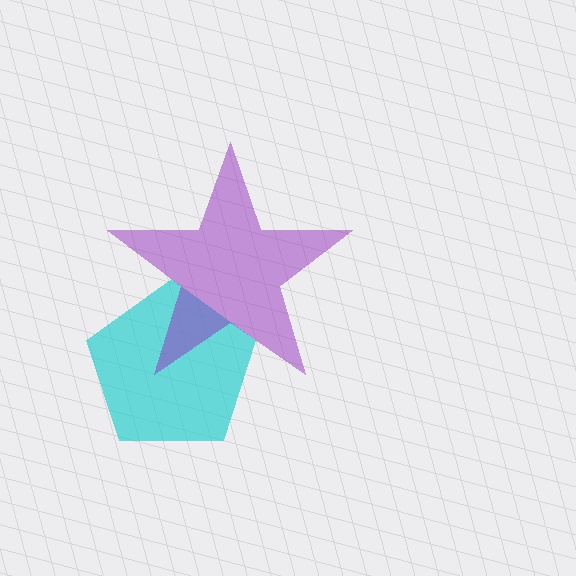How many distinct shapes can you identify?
There are 2 distinct shapes: a cyan pentagon, a purple star.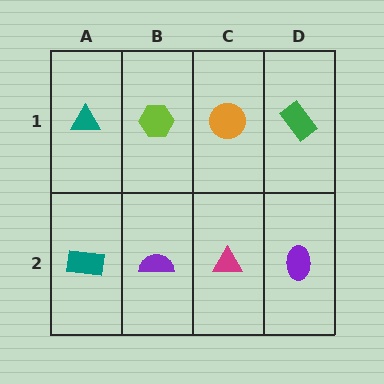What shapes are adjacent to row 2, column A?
A teal triangle (row 1, column A), a purple semicircle (row 2, column B).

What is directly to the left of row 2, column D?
A magenta triangle.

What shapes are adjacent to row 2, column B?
A lime hexagon (row 1, column B), a teal rectangle (row 2, column A), a magenta triangle (row 2, column C).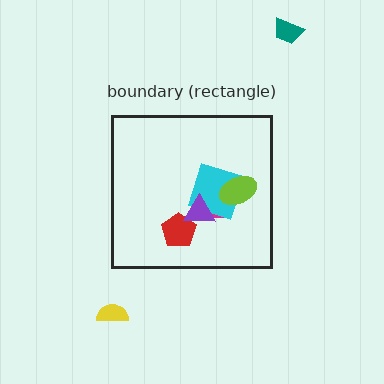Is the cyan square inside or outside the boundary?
Inside.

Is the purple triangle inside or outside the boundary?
Inside.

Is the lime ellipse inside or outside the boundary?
Inside.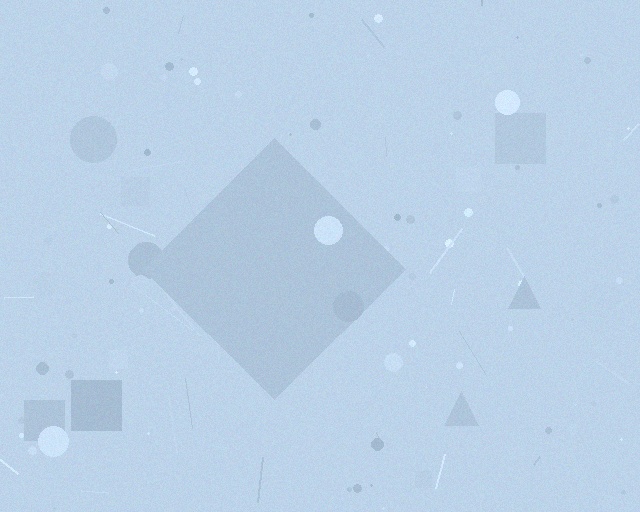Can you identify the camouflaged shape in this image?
The camouflaged shape is a diamond.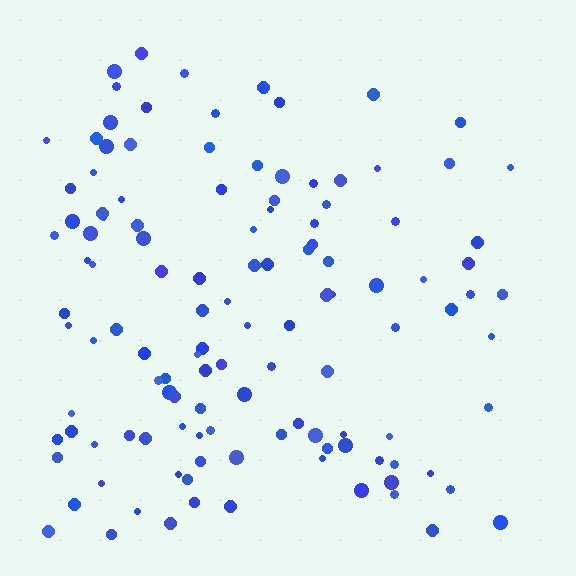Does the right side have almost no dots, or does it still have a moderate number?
Still a moderate number, just noticeably fewer than the left.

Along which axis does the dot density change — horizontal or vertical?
Horizontal.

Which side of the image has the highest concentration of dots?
The left.